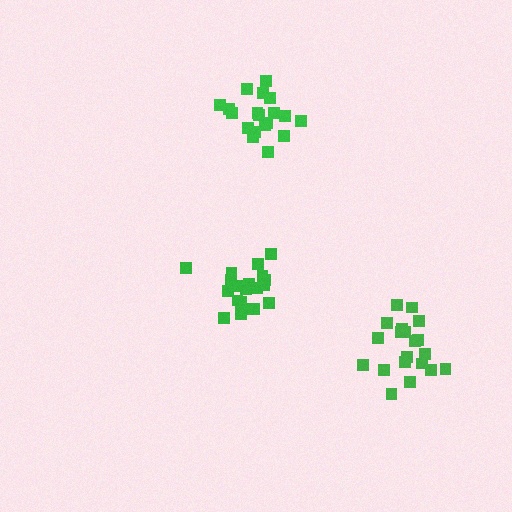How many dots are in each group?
Group 1: 19 dots, Group 2: 20 dots, Group 3: 20 dots (59 total).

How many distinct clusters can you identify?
There are 3 distinct clusters.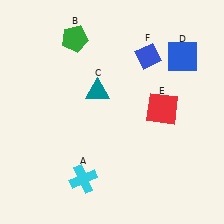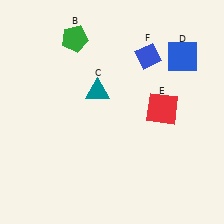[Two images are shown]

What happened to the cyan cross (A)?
The cyan cross (A) was removed in Image 2. It was in the bottom-left area of Image 1.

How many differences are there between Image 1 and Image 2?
There is 1 difference between the two images.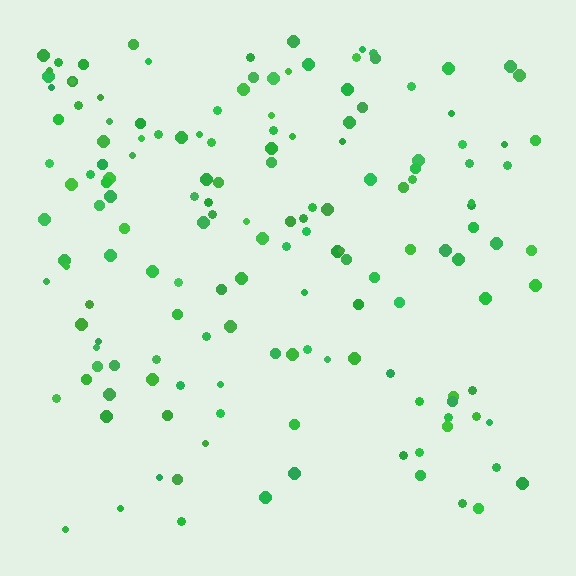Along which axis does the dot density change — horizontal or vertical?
Vertical.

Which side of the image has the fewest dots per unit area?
The bottom.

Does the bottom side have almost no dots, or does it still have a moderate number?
Still a moderate number, just noticeably fewer than the top.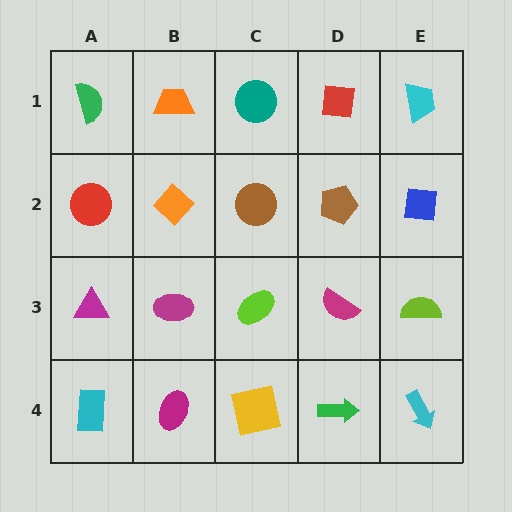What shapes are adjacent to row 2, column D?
A red square (row 1, column D), a magenta semicircle (row 3, column D), a brown circle (row 2, column C), a blue square (row 2, column E).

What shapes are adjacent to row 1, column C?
A brown circle (row 2, column C), an orange trapezoid (row 1, column B), a red square (row 1, column D).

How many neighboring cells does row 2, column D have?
4.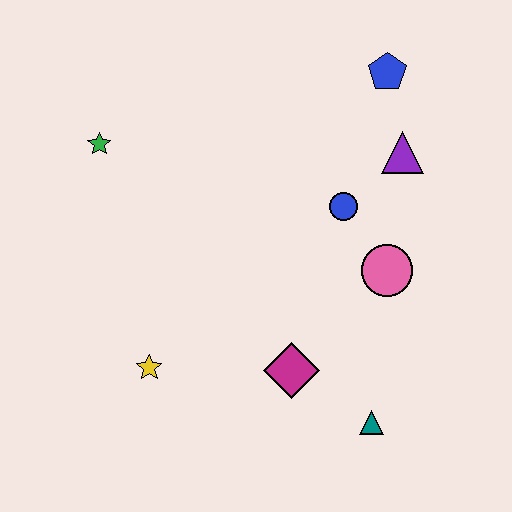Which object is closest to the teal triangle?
The magenta diamond is closest to the teal triangle.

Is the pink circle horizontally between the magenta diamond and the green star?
No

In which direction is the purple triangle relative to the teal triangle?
The purple triangle is above the teal triangle.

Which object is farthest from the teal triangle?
The green star is farthest from the teal triangle.